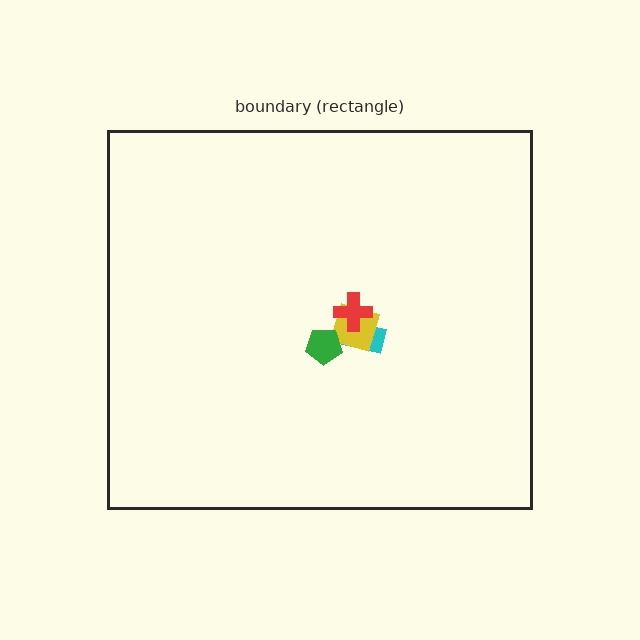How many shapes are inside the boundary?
4 inside, 0 outside.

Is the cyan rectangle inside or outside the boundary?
Inside.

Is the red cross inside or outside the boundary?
Inside.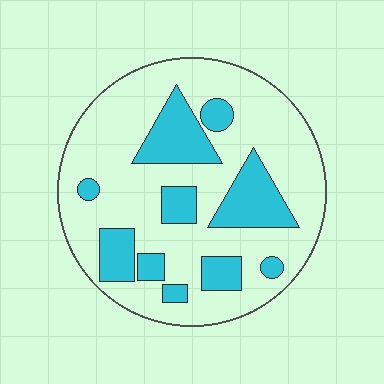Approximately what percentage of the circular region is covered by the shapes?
Approximately 25%.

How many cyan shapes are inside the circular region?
10.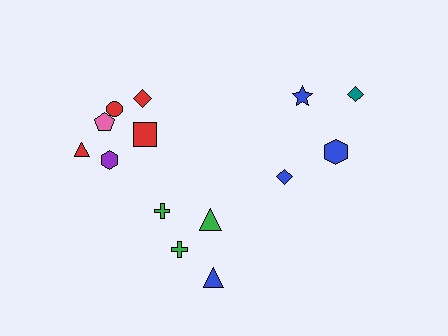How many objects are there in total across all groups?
There are 14 objects.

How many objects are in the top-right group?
There are 4 objects.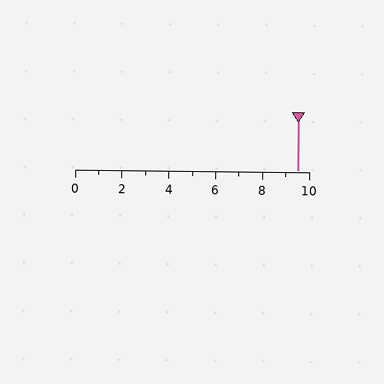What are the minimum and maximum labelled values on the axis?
The axis runs from 0 to 10.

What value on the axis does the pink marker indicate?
The marker indicates approximately 9.5.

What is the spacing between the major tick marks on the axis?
The major ticks are spaced 2 apart.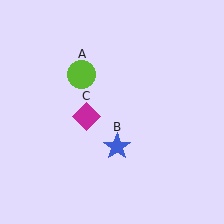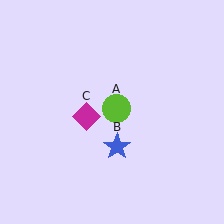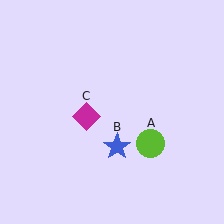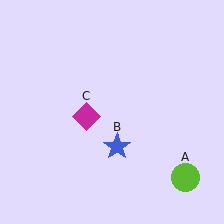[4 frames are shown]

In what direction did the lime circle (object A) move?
The lime circle (object A) moved down and to the right.